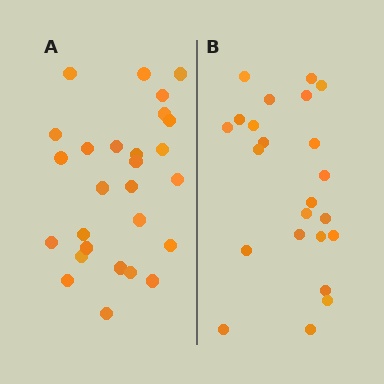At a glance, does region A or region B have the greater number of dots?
Region A (the left region) has more dots.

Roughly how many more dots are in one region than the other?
Region A has about 4 more dots than region B.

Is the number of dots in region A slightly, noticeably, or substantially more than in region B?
Region A has only slightly more — the two regions are fairly close. The ratio is roughly 1.2 to 1.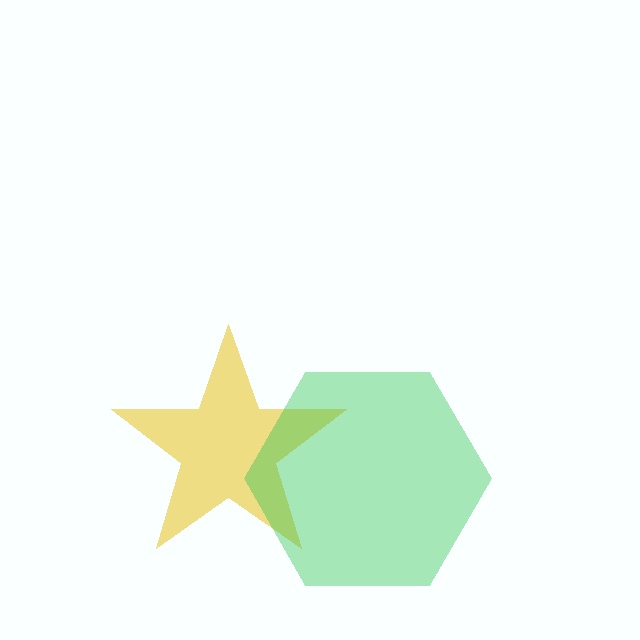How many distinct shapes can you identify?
There are 2 distinct shapes: a yellow star, a green hexagon.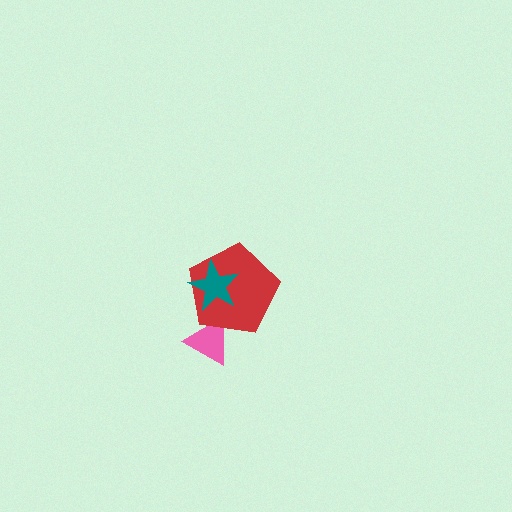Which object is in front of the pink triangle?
The red pentagon is in front of the pink triangle.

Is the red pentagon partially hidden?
Yes, it is partially covered by another shape.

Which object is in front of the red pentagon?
The teal star is in front of the red pentagon.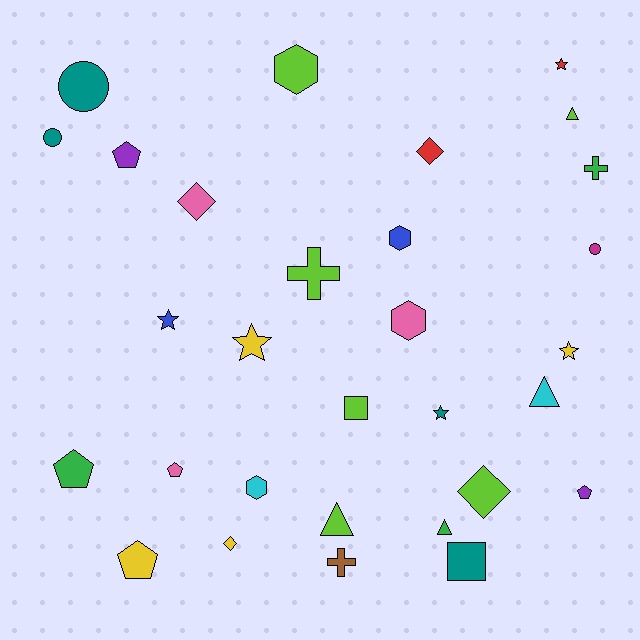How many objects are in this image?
There are 30 objects.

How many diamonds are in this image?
There are 4 diamonds.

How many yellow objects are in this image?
There are 4 yellow objects.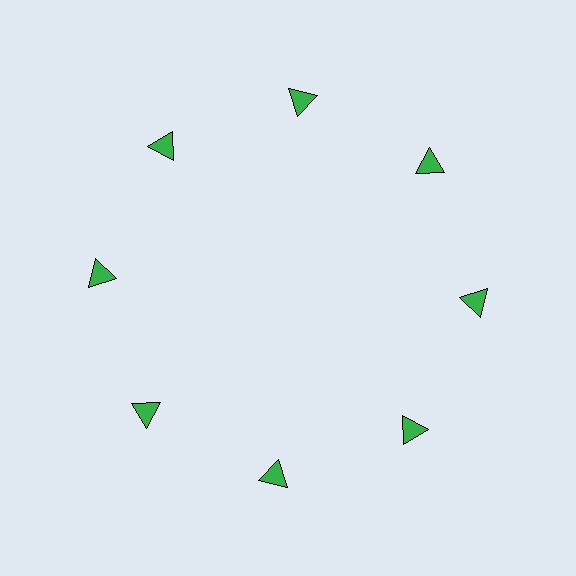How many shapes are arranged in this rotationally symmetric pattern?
There are 8 shapes, arranged in 8 groups of 1.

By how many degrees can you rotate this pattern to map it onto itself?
The pattern maps onto itself every 45 degrees of rotation.